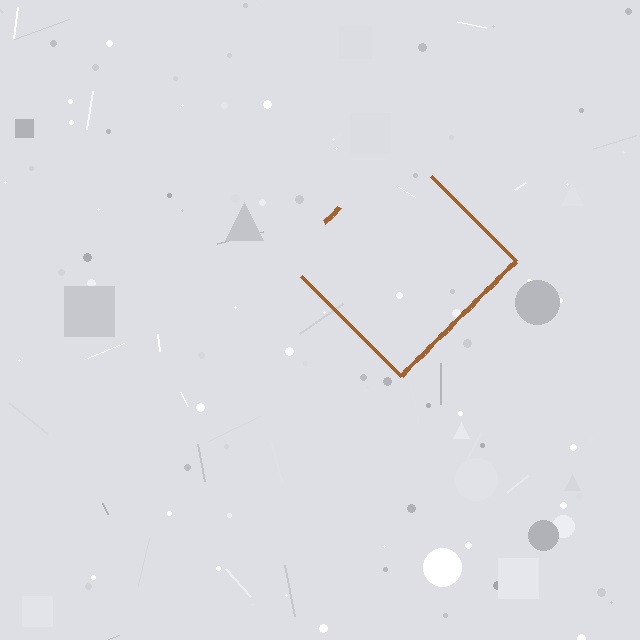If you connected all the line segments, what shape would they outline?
They would outline a diamond.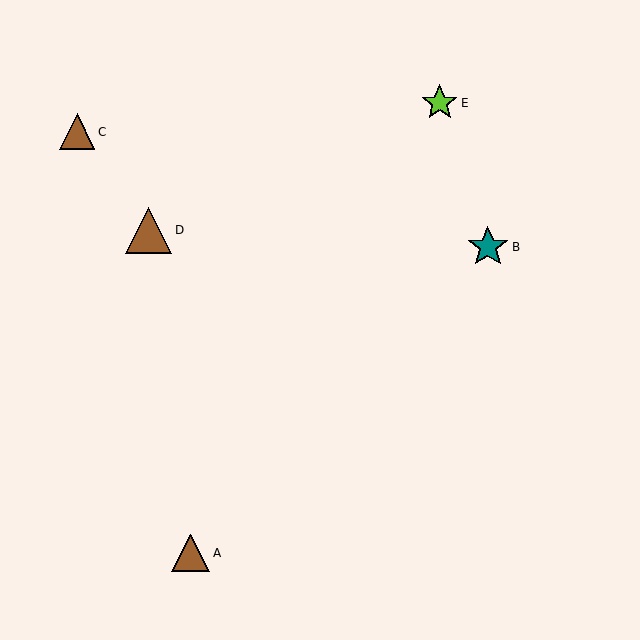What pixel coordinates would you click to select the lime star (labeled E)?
Click at (440, 103) to select the lime star E.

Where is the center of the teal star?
The center of the teal star is at (488, 247).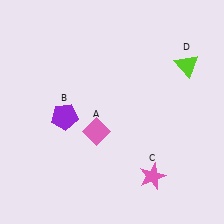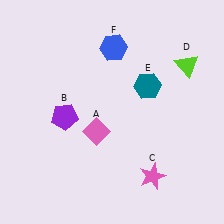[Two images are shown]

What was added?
A teal hexagon (E), a blue hexagon (F) were added in Image 2.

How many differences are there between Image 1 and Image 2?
There are 2 differences between the two images.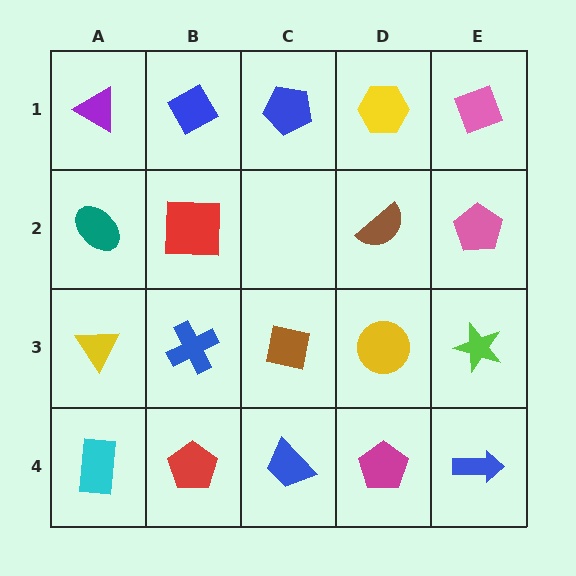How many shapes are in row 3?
5 shapes.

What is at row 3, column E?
A lime star.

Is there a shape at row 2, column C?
No, that cell is empty.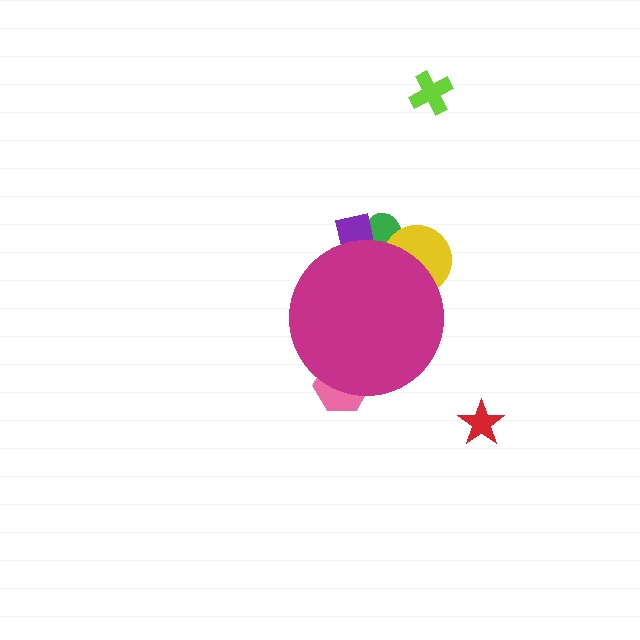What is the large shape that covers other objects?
A magenta circle.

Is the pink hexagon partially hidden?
Yes, the pink hexagon is partially hidden behind the magenta circle.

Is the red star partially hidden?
No, the red star is fully visible.